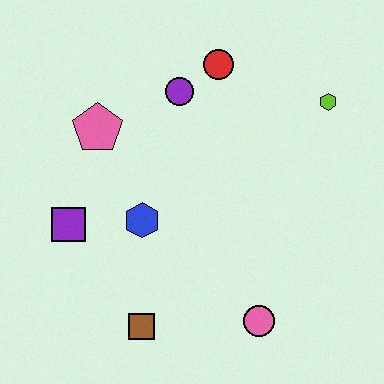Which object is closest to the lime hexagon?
The red circle is closest to the lime hexagon.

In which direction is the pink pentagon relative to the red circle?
The pink pentagon is to the left of the red circle.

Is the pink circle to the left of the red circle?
No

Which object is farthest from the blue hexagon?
The lime hexagon is farthest from the blue hexagon.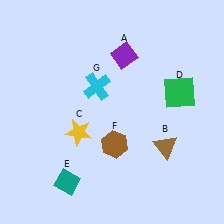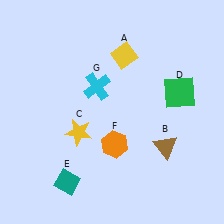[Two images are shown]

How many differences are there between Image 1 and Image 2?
There are 2 differences between the two images.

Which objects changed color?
A changed from purple to yellow. F changed from brown to orange.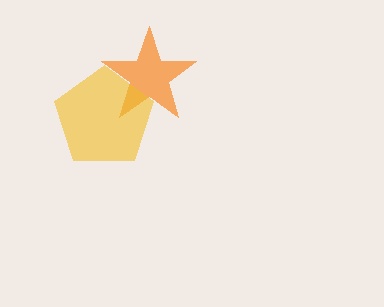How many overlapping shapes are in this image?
There are 2 overlapping shapes in the image.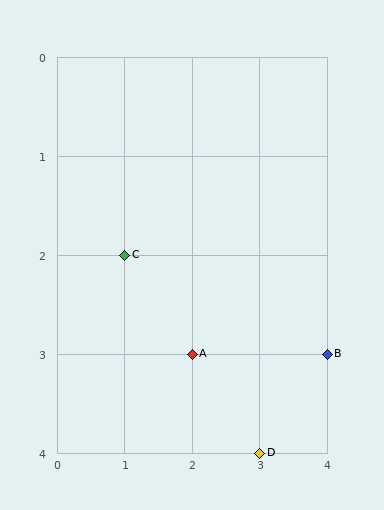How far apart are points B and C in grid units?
Points B and C are 3 columns and 1 row apart (about 3.2 grid units diagonally).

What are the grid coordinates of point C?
Point C is at grid coordinates (1, 2).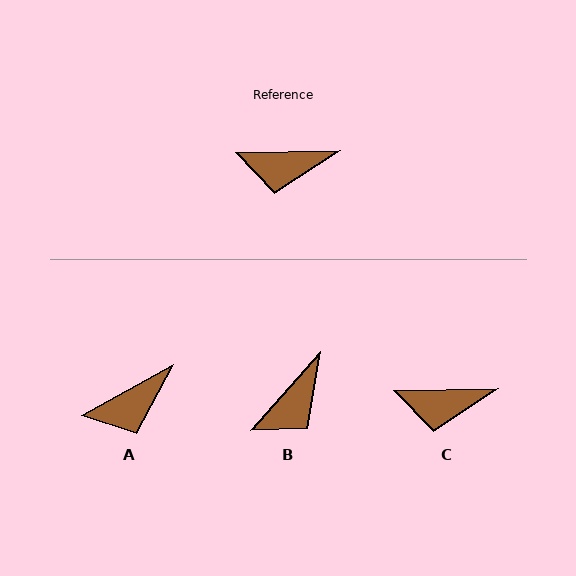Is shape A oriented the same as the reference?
No, it is off by about 28 degrees.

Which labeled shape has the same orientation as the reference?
C.